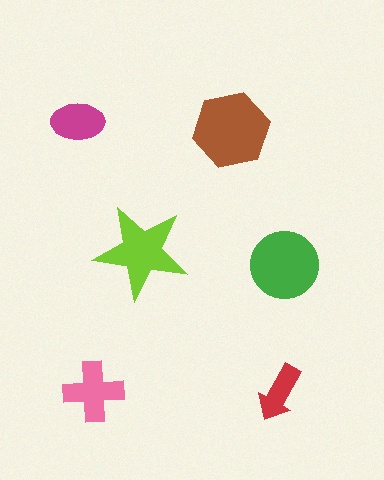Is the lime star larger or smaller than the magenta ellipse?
Larger.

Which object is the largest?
The brown hexagon.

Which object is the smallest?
The red arrow.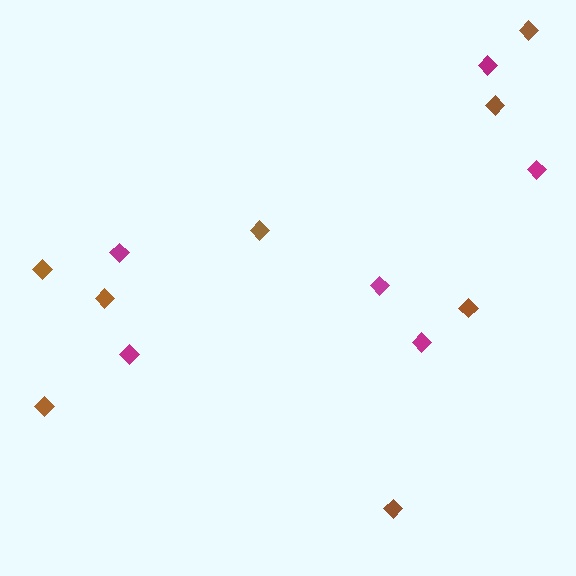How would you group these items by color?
There are 2 groups: one group of brown diamonds (8) and one group of magenta diamonds (6).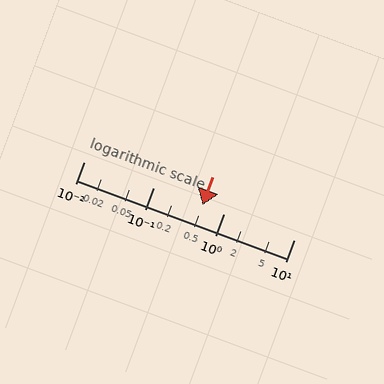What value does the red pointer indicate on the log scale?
The pointer indicates approximately 0.5.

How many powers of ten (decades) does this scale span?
The scale spans 3 decades, from 0.01 to 10.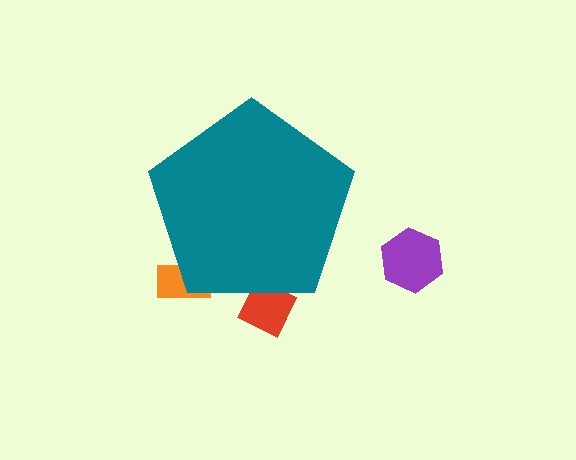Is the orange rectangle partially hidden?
Yes, the orange rectangle is partially hidden behind the teal pentagon.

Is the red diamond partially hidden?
Yes, the red diamond is partially hidden behind the teal pentagon.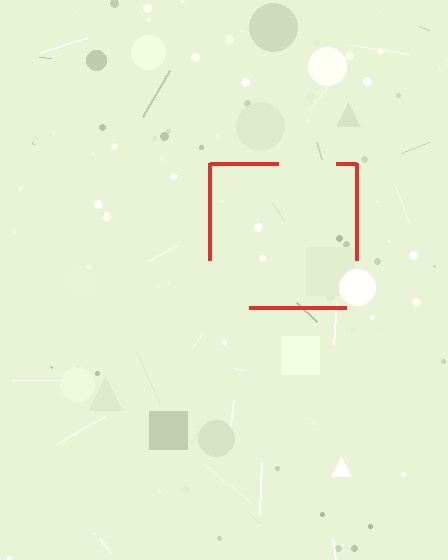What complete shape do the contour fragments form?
The contour fragments form a square.